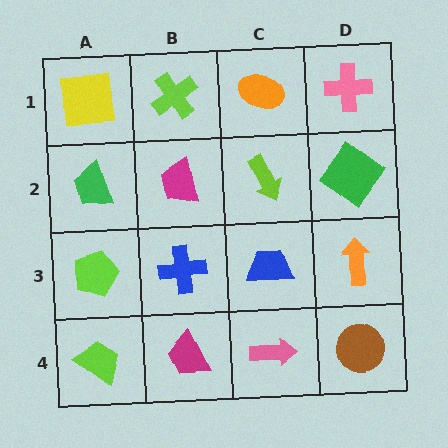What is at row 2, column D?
A green diamond.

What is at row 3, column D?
An orange arrow.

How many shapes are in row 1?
4 shapes.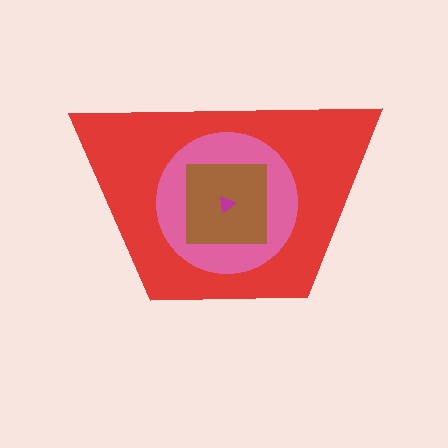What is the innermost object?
The magenta triangle.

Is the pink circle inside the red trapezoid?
Yes.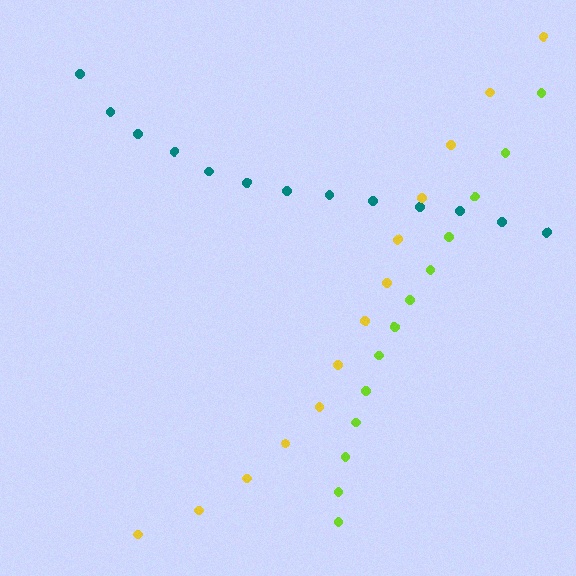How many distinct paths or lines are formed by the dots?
There are 3 distinct paths.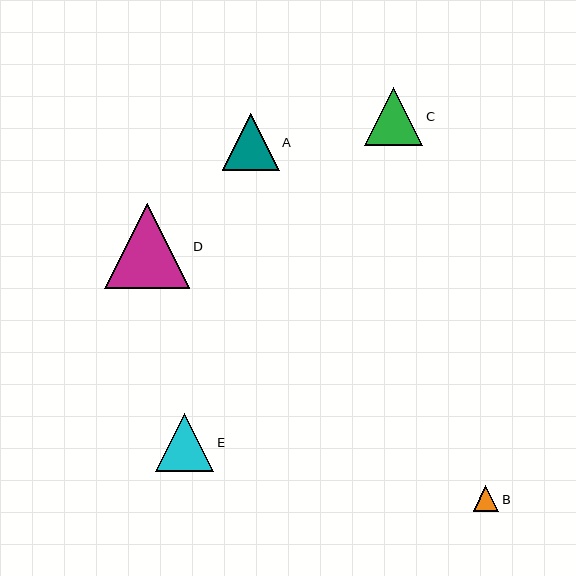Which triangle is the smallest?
Triangle B is the smallest with a size of approximately 25 pixels.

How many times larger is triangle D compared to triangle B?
Triangle D is approximately 3.4 times the size of triangle B.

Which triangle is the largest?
Triangle D is the largest with a size of approximately 85 pixels.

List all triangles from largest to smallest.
From largest to smallest: D, E, C, A, B.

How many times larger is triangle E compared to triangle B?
Triangle E is approximately 2.3 times the size of triangle B.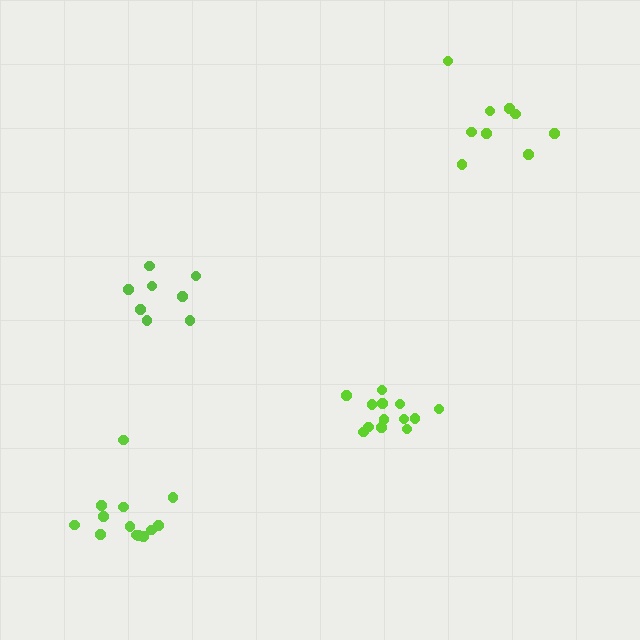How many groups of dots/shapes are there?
There are 4 groups.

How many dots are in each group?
Group 1: 8 dots, Group 2: 13 dots, Group 3: 9 dots, Group 4: 13 dots (43 total).